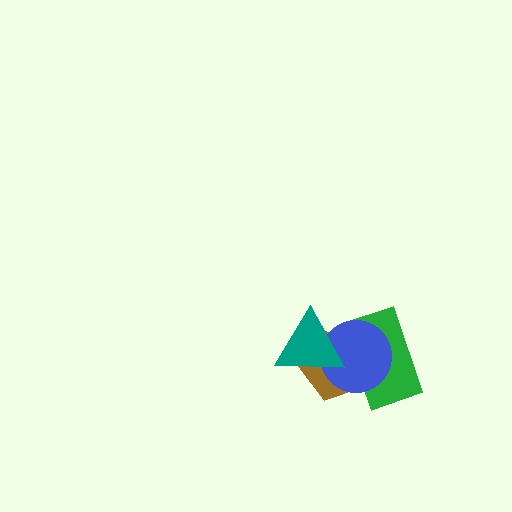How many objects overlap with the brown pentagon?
3 objects overlap with the brown pentagon.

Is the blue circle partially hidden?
Yes, it is partially covered by another shape.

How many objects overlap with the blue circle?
3 objects overlap with the blue circle.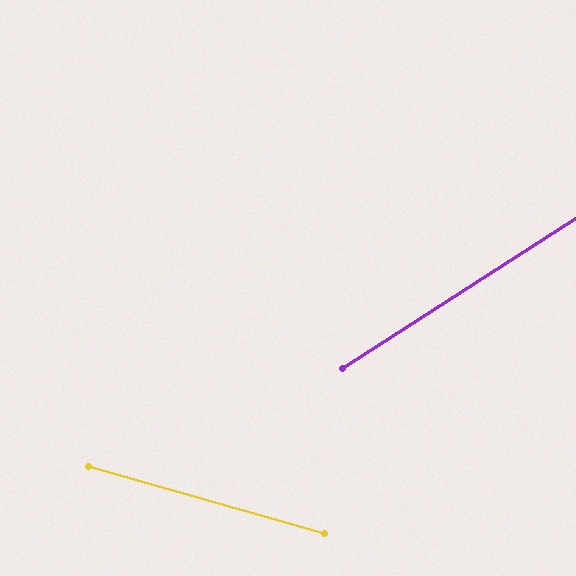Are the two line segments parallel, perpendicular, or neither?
Neither parallel nor perpendicular — they differ by about 48°.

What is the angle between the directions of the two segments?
Approximately 48 degrees.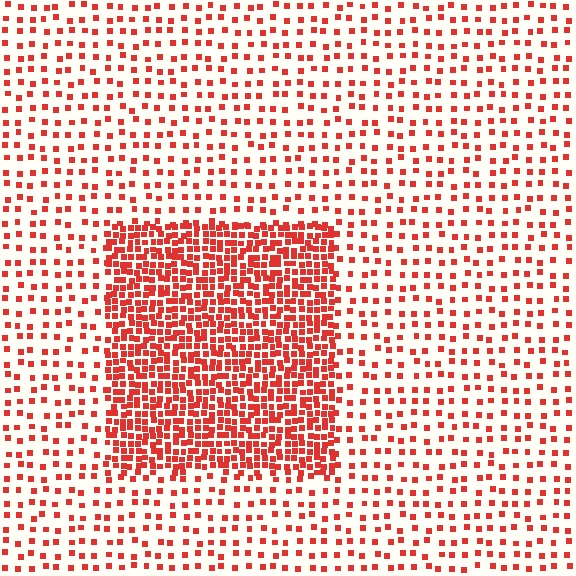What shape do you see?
I see a rectangle.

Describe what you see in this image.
The image contains small red elements arranged at two different densities. A rectangle-shaped region is visible where the elements are more densely packed than the surrounding area.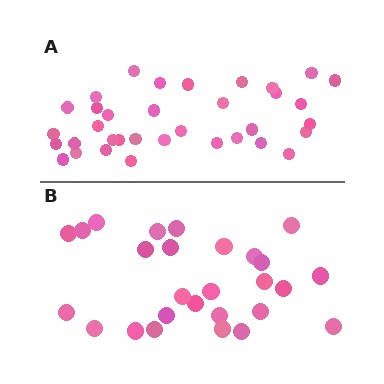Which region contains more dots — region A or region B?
Region A (the top region) has more dots.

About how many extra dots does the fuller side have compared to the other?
Region A has roughly 8 or so more dots than region B.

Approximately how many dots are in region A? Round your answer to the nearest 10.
About 40 dots. (The exact count is 35, which rounds to 40.)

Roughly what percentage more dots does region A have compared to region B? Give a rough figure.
About 30% more.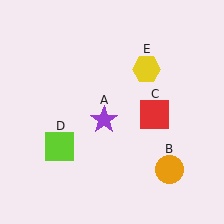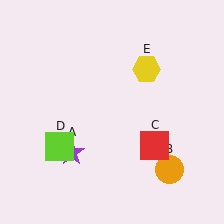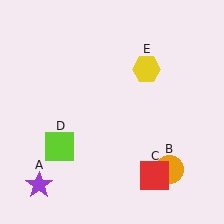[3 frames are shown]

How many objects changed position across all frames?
2 objects changed position: purple star (object A), red square (object C).